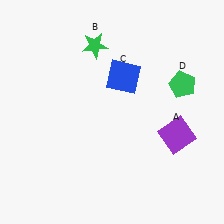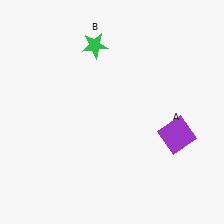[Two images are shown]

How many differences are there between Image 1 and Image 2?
There are 2 differences between the two images.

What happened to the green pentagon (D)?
The green pentagon (D) was removed in Image 2. It was in the top-right area of Image 1.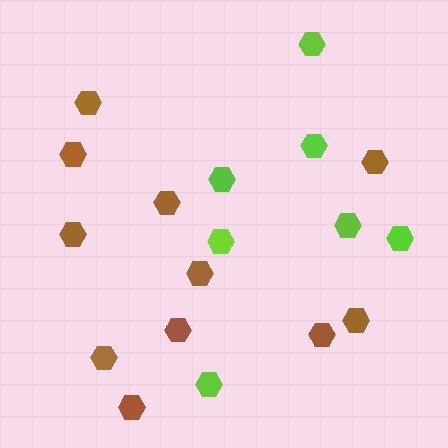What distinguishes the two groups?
There are 2 groups: one group of brown hexagons (11) and one group of lime hexagons (7).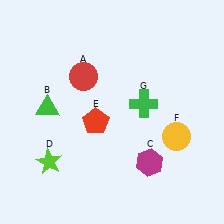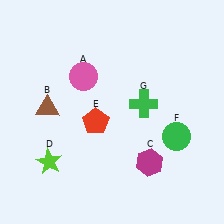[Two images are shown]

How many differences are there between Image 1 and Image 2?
There are 3 differences between the two images.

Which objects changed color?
A changed from red to pink. B changed from green to brown. F changed from yellow to green.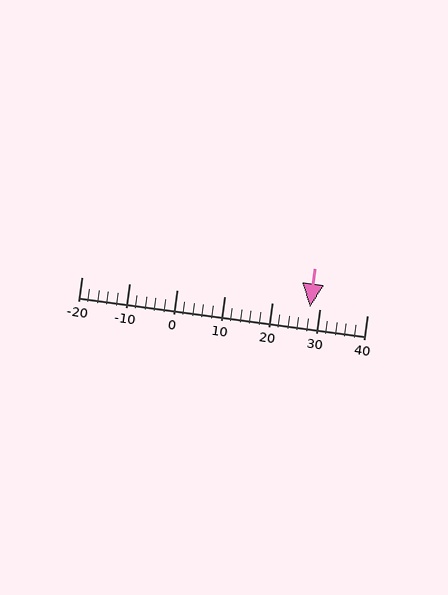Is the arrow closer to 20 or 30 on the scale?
The arrow is closer to 30.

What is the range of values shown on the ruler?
The ruler shows values from -20 to 40.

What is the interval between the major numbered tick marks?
The major tick marks are spaced 10 units apart.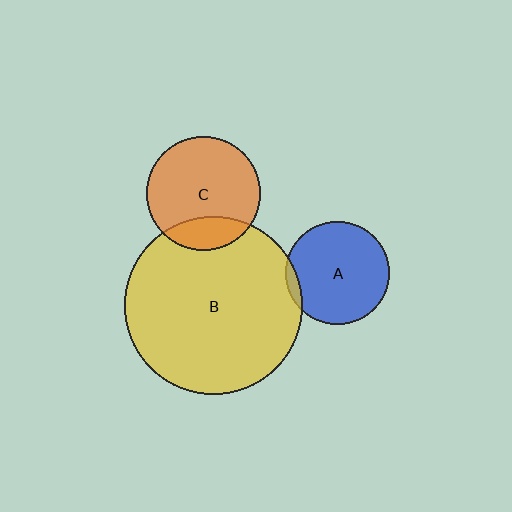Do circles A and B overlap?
Yes.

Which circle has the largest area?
Circle B (yellow).